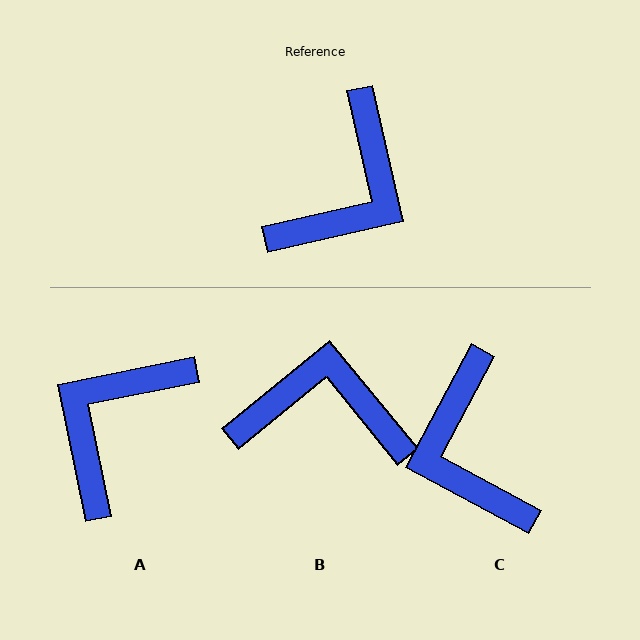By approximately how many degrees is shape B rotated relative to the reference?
Approximately 117 degrees counter-clockwise.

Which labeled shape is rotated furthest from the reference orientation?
A, about 179 degrees away.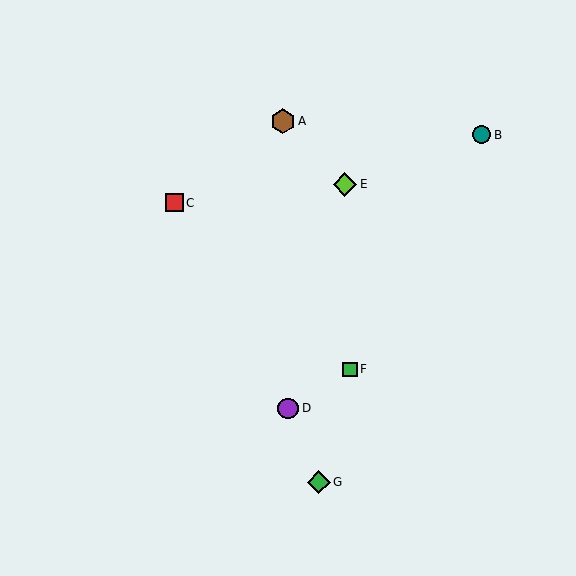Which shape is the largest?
The brown hexagon (labeled A) is the largest.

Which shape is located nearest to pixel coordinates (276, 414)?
The purple circle (labeled D) at (288, 408) is nearest to that location.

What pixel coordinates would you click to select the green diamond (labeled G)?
Click at (319, 482) to select the green diamond G.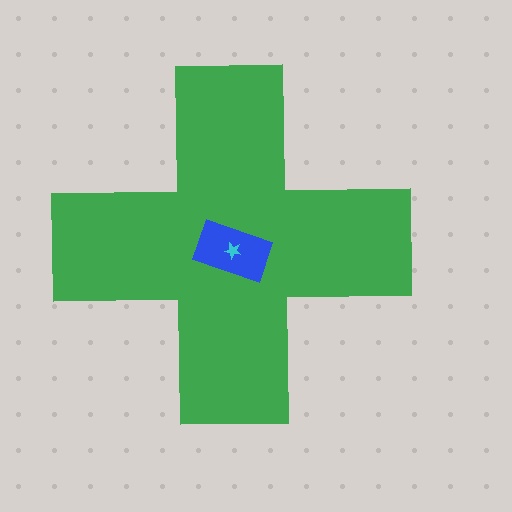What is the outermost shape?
The green cross.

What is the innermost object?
The cyan star.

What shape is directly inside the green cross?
The blue rectangle.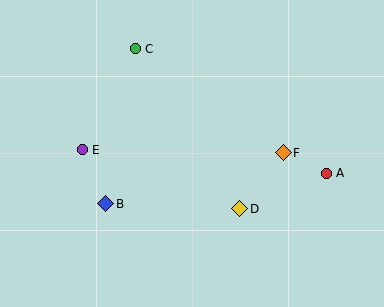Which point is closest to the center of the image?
Point D at (240, 209) is closest to the center.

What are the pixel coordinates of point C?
Point C is at (135, 49).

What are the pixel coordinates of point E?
Point E is at (82, 150).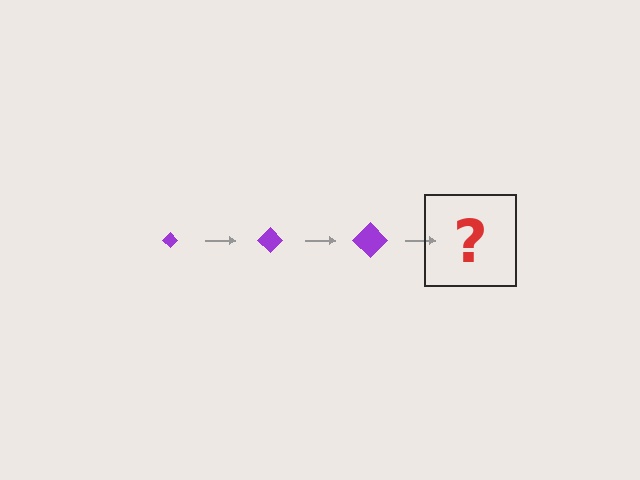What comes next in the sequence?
The next element should be a purple diamond, larger than the previous one.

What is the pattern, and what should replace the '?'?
The pattern is that the diamond gets progressively larger each step. The '?' should be a purple diamond, larger than the previous one.